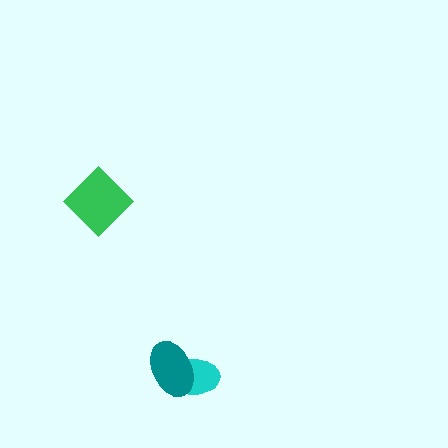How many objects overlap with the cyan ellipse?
1 object overlaps with the cyan ellipse.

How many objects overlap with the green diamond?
0 objects overlap with the green diamond.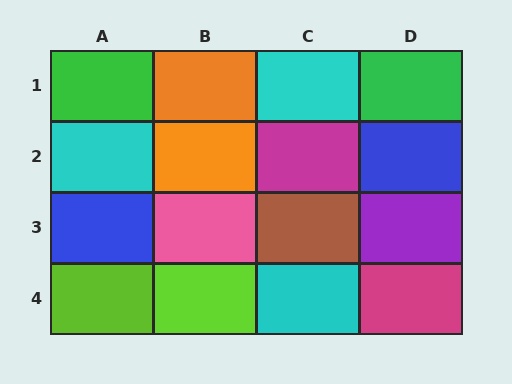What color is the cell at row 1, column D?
Green.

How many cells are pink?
1 cell is pink.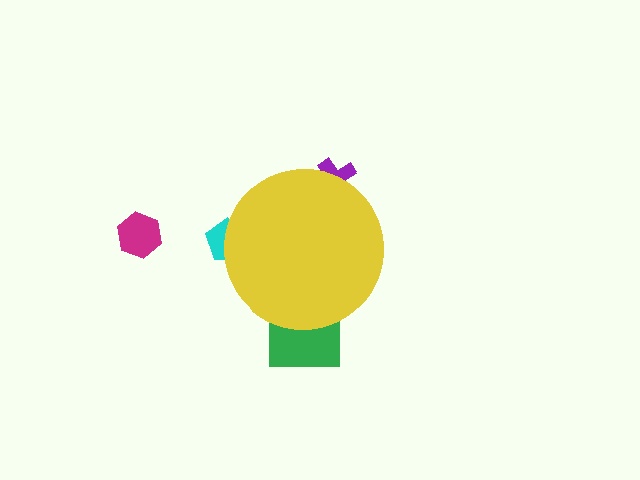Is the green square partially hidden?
Yes, the green square is partially hidden behind the yellow circle.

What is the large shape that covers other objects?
A yellow circle.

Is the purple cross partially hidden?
Yes, the purple cross is partially hidden behind the yellow circle.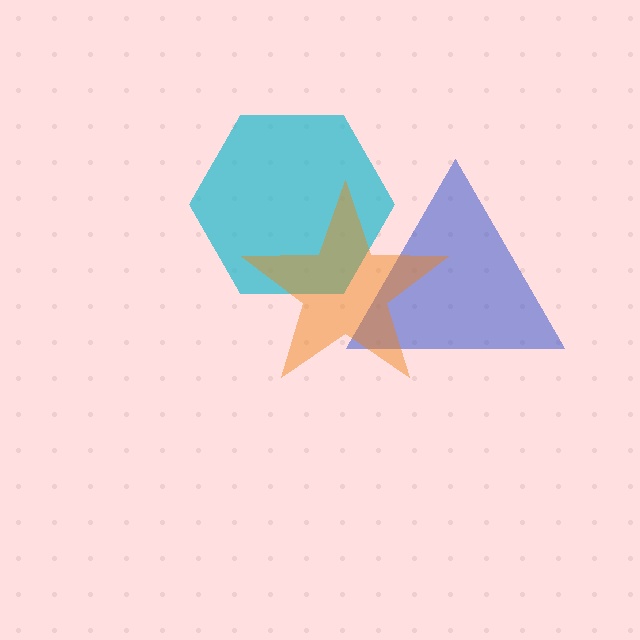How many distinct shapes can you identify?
There are 3 distinct shapes: a cyan hexagon, a blue triangle, an orange star.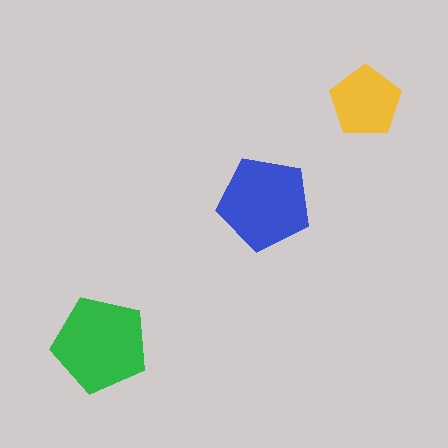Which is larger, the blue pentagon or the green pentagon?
The green one.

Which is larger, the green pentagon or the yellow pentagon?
The green one.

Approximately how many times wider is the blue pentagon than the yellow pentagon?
About 1.5 times wider.